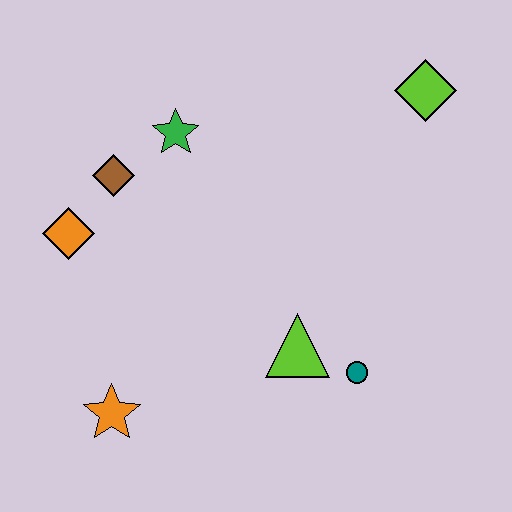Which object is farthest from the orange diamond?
The lime diamond is farthest from the orange diamond.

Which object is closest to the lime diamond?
The green star is closest to the lime diamond.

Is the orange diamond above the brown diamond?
No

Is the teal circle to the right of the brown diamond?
Yes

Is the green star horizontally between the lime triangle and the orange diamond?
Yes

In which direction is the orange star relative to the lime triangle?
The orange star is to the left of the lime triangle.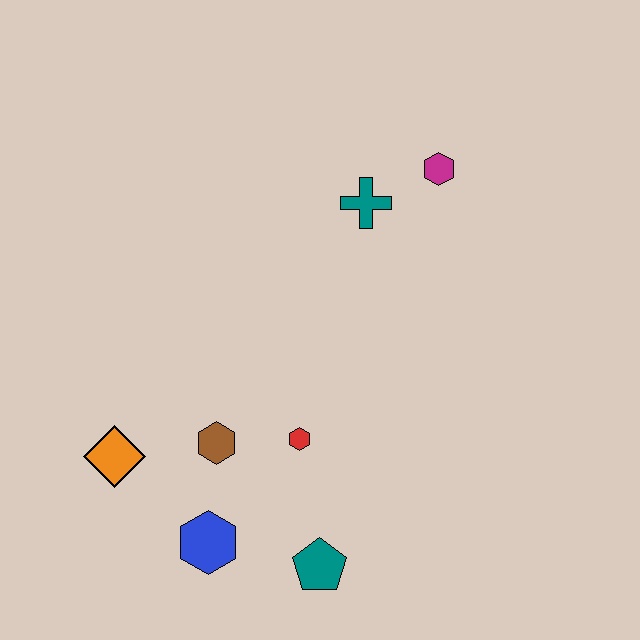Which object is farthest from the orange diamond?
The magenta hexagon is farthest from the orange diamond.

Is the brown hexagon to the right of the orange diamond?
Yes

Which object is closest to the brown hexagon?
The red hexagon is closest to the brown hexagon.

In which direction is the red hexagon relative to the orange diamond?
The red hexagon is to the right of the orange diamond.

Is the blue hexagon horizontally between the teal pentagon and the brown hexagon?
No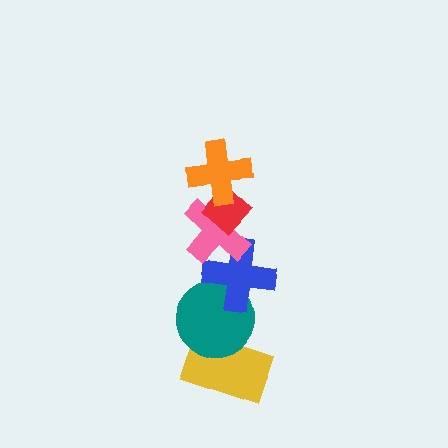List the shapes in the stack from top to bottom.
From top to bottom: the orange cross, the red diamond, the pink cross, the blue cross, the teal circle, the yellow rectangle.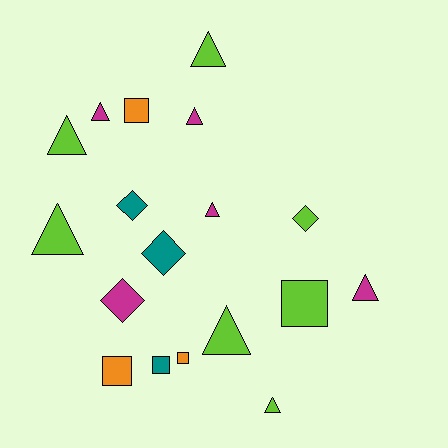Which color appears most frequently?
Lime, with 7 objects.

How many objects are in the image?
There are 18 objects.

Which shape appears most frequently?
Triangle, with 9 objects.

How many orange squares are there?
There are 3 orange squares.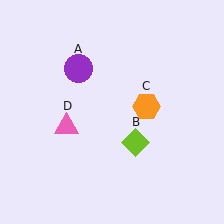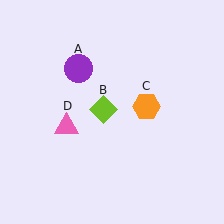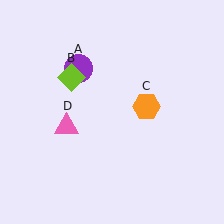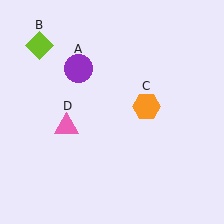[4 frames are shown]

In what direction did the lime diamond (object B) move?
The lime diamond (object B) moved up and to the left.